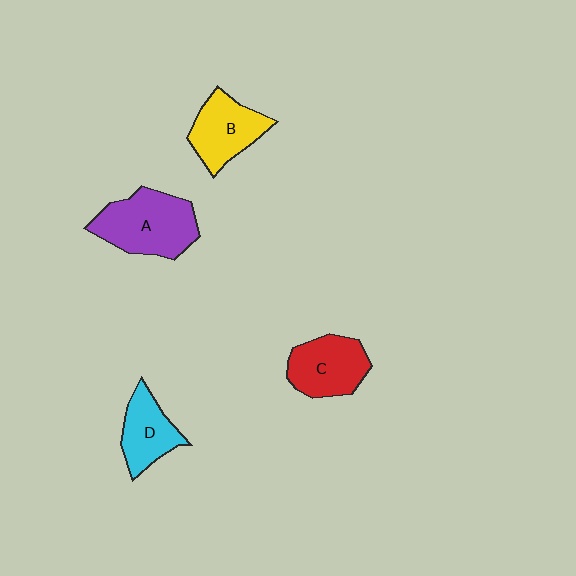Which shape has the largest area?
Shape A (purple).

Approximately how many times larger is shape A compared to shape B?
Approximately 1.4 times.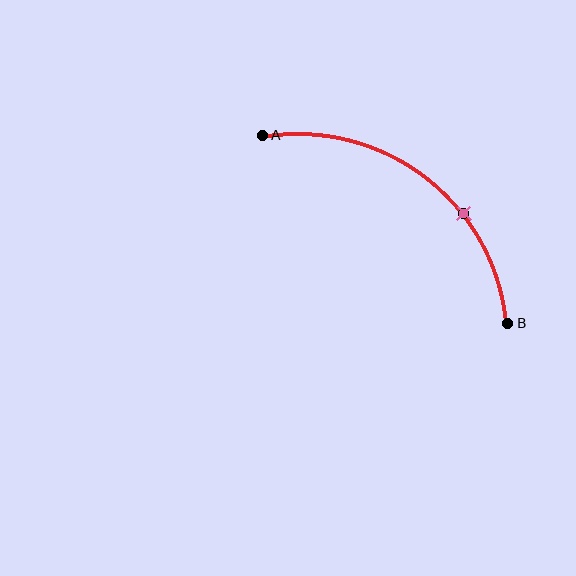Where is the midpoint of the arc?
The arc midpoint is the point on the curve farthest from the straight line joining A and B. It sits above and to the right of that line.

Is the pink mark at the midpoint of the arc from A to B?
No. The pink mark lies on the arc but is closer to endpoint B. The arc midpoint would be at the point on the curve equidistant along the arc from both A and B.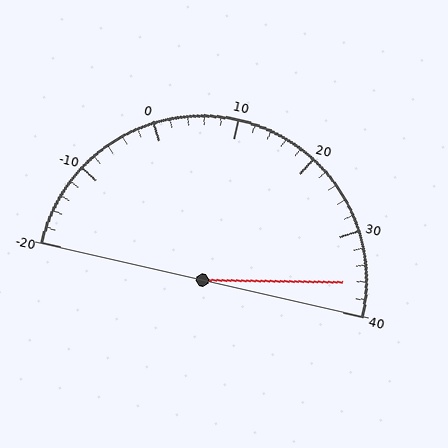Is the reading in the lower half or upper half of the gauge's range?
The reading is in the upper half of the range (-20 to 40).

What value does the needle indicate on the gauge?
The needle indicates approximately 36.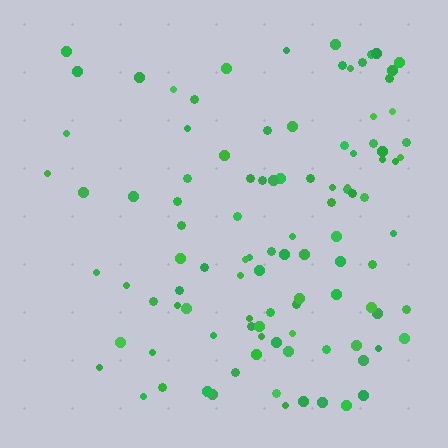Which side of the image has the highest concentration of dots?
The right.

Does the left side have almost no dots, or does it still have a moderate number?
Still a moderate number, just noticeably fewer than the right.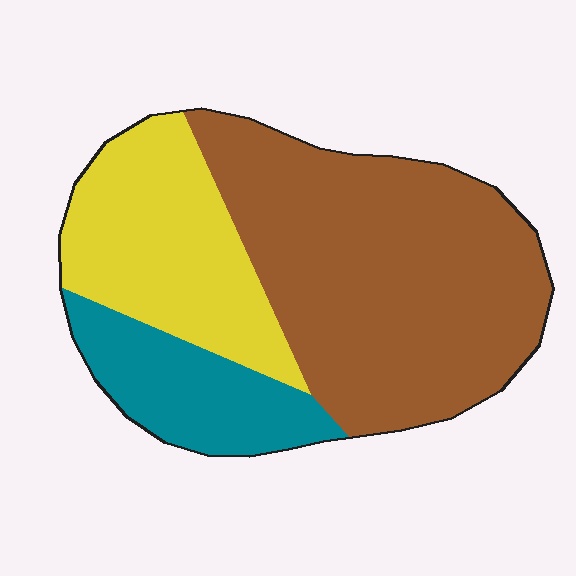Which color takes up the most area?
Brown, at roughly 55%.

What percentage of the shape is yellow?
Yellow takes up between a quarter and a half of the shape.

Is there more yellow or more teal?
Yellow.